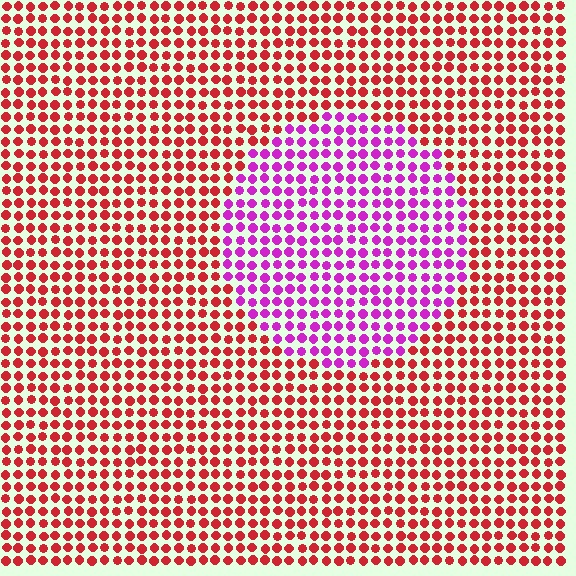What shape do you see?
I see a circle.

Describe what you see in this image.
The image is filled with small red elements in a uniform arrangement. A circle-shaped region is visible where the elements are tinted to a slightly different hue, forming a subtle color boundary.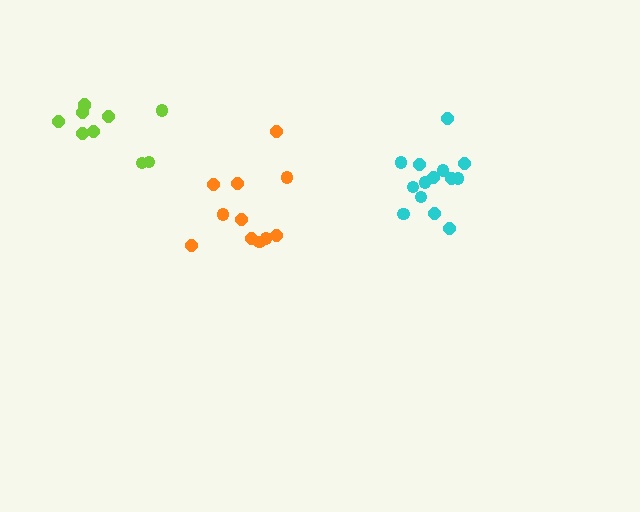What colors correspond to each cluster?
The clusters are colored: lime, cyan, orange.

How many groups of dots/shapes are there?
There are 3 groups.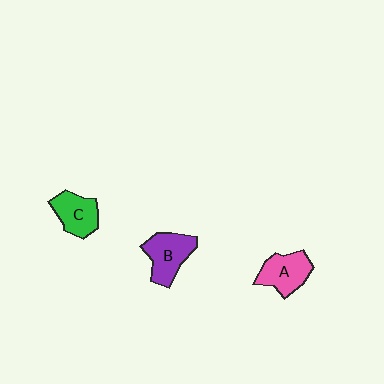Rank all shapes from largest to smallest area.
From largest to smallest: B (purple), A (pink), C (green).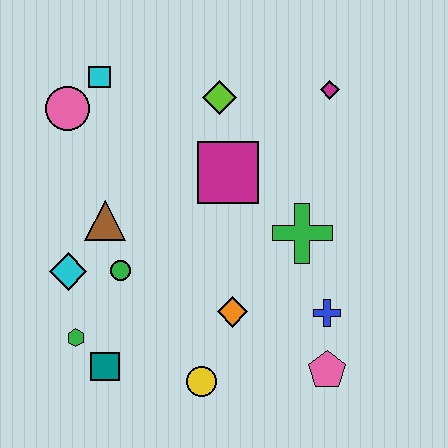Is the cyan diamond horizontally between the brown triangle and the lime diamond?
No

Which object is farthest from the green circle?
The magenta diamond is farthest from the green circle.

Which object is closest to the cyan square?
The pink circle is closest to the cyan square.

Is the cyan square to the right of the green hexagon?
Yes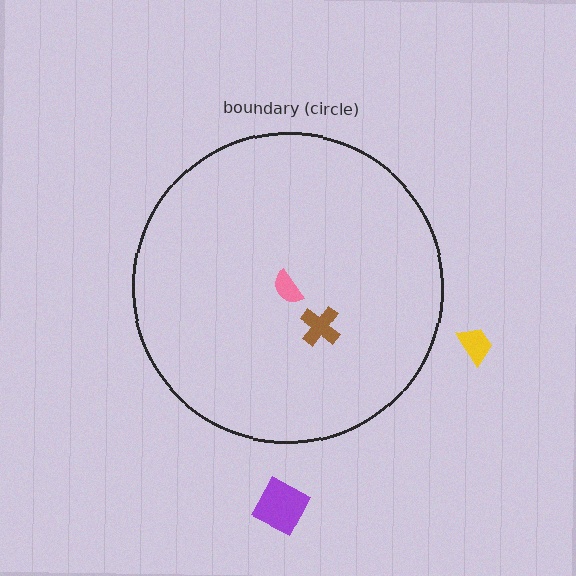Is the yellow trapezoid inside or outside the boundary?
Outside.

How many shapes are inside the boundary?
2 inside, 2 outside.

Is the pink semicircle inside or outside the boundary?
Inside.